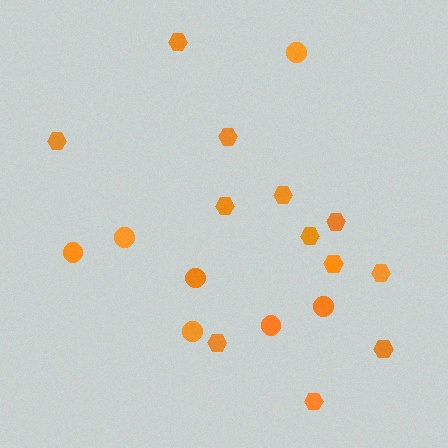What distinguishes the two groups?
There are 2 groups: one group of circles (7) and one group of hexagons (12).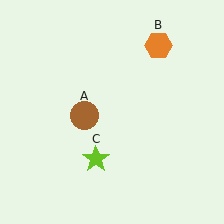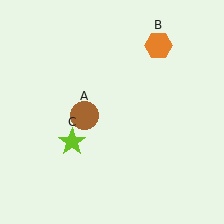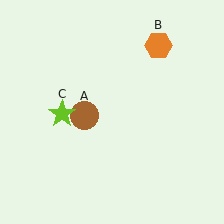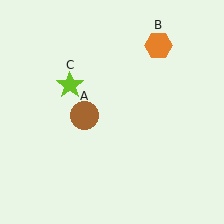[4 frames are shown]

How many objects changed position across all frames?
1 object changed position: lime star (object C).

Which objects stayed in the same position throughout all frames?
Brown circle (object A) and orange hexagon (object B) remained stationary.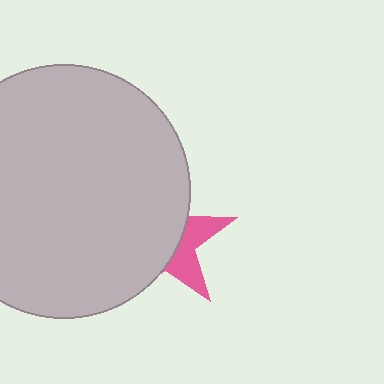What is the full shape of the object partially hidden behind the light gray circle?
The partially hidden object is a pink star.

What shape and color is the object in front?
The object in front is a light gray circle.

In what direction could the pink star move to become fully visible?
The pink star could move right. That would shift it out from behind the light gray circle entirely.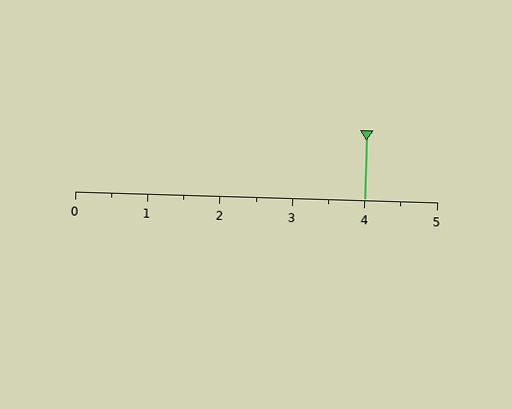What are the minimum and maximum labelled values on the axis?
The axis runs from 0 to 5.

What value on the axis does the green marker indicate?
The marker indicates approximately 4.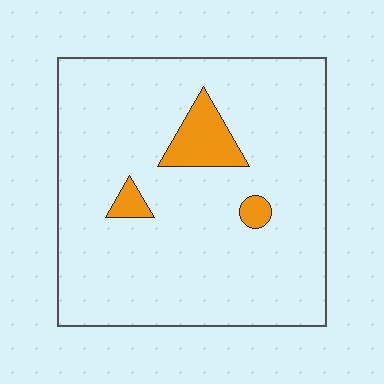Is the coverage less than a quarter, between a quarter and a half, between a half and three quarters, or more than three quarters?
Less than a quarter.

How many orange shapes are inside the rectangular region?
3.